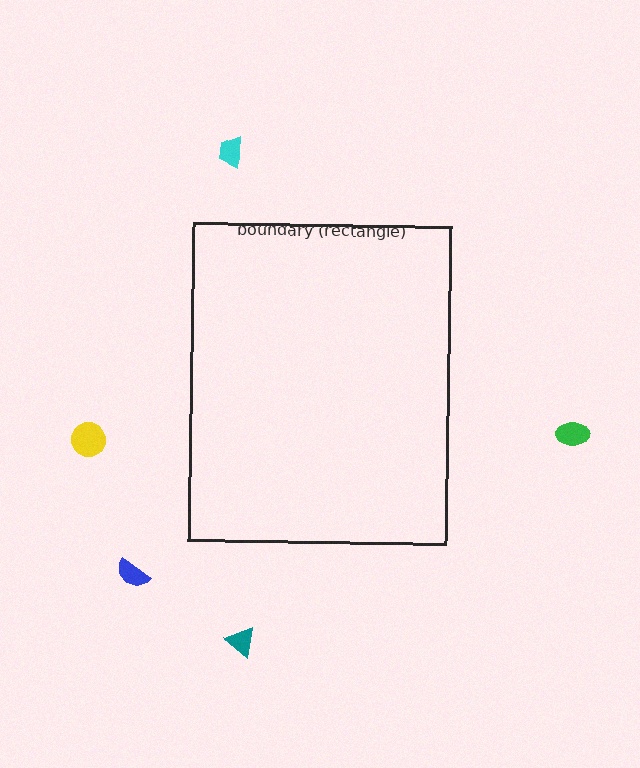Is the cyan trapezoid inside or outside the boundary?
Outside.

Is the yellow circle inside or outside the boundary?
Outside.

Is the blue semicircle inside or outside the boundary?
Outside.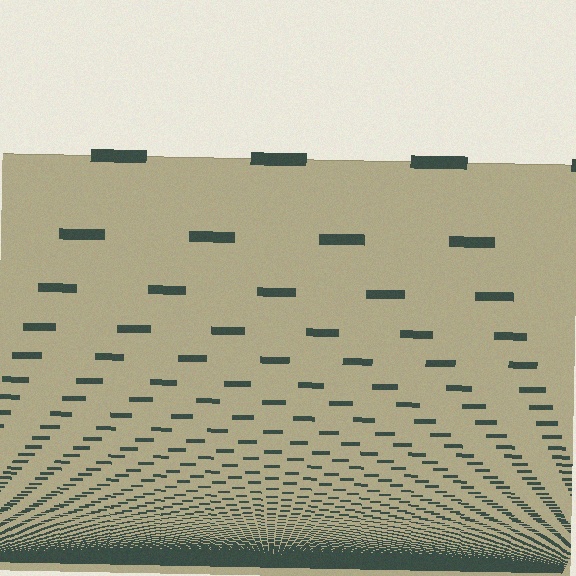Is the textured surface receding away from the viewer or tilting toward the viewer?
The surface appears to tilt toward the viewer. Texture elements get larger and sparser toward the top.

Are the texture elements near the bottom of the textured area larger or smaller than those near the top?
Smaller. The gradient is inverted — elements near the bottom are smaller and denser.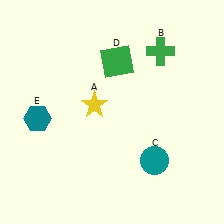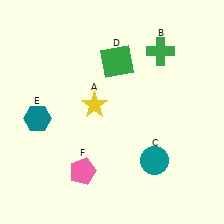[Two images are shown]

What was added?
A pink pentagon (F) was added in Image 2.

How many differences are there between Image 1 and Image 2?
There is 1 difference between the two images.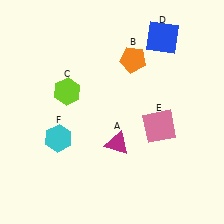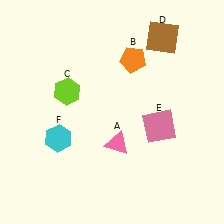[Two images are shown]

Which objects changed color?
A changed from magenta to pink. D changed from blue to brown.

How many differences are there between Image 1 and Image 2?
There are 2 differences between the two images.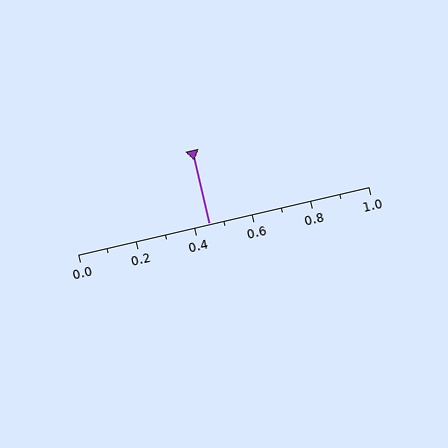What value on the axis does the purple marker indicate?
The marker indicates approximately 0.45.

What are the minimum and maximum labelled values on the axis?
The axis runs from 0.0 to 1.0.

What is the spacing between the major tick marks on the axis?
The major ticks are spaced 0.2 apart.